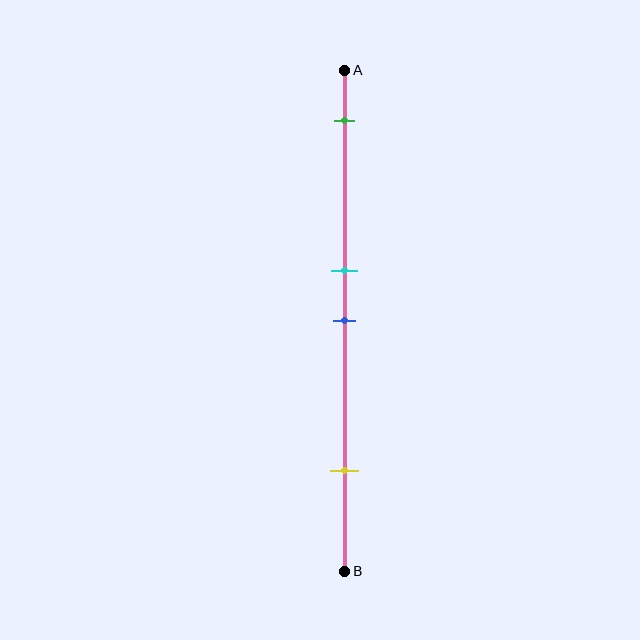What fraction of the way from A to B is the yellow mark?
The yellow mark is approximately 80% (0.8) of the way from A to B.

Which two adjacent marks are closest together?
The cyan and blue marks are the closest adjacent pair.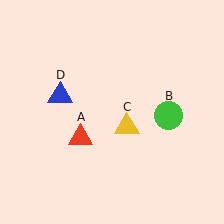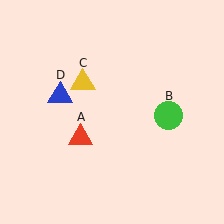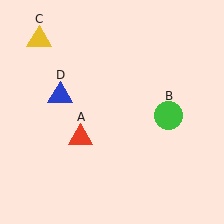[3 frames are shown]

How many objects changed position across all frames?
1 object changed position: yellow triangle (object C).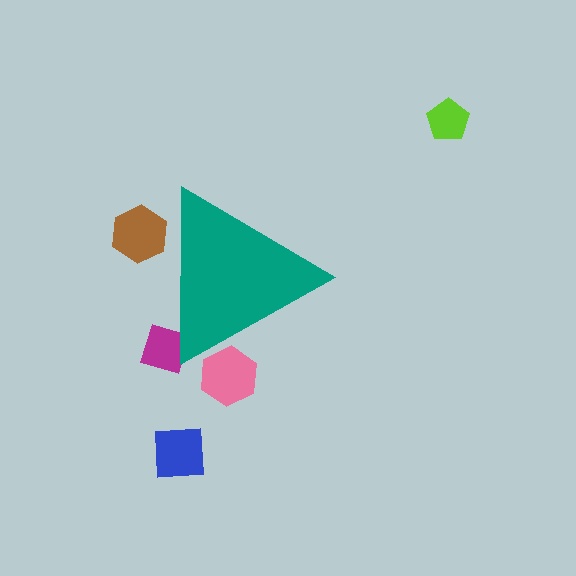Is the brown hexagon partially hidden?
Yes, the brown hexagon is partially hidden behind the teal triangle.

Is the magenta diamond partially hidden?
Yes, the magenta diamond is partially hidden behind the teal triangle.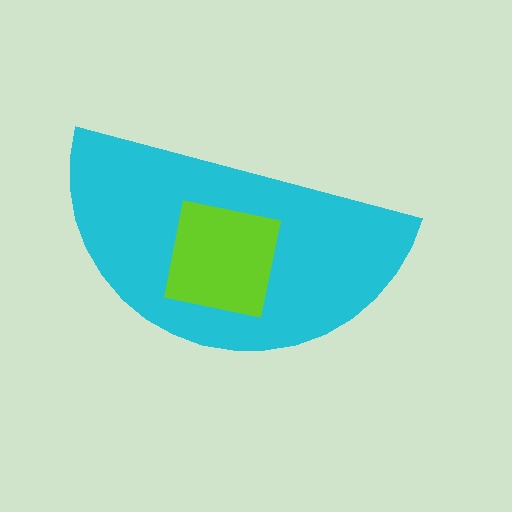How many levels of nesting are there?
2.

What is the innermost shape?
The lime square.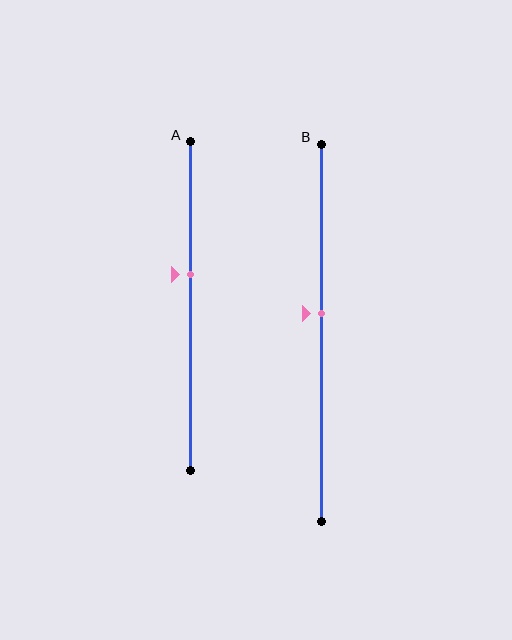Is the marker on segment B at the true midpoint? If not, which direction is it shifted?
No, the marker on segment B is shifted upward by about 5% of the segment length.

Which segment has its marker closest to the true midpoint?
Segment B has its marker closest to the true midpoint.